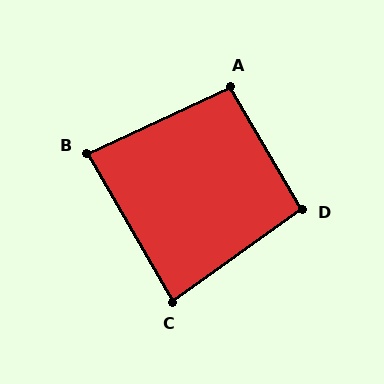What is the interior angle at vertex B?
Approximately 85 degrees (acute).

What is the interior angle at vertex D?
Approximately 95 degrees (obtuse).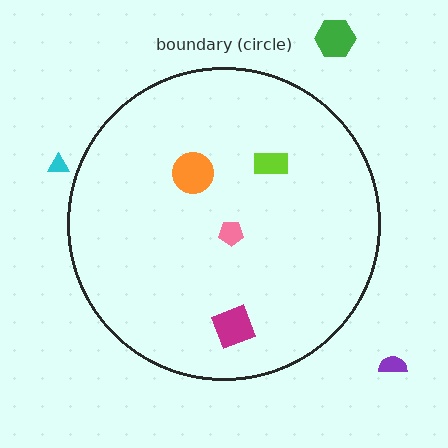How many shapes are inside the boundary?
4 inside, 3 outside.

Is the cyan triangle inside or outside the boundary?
Outside.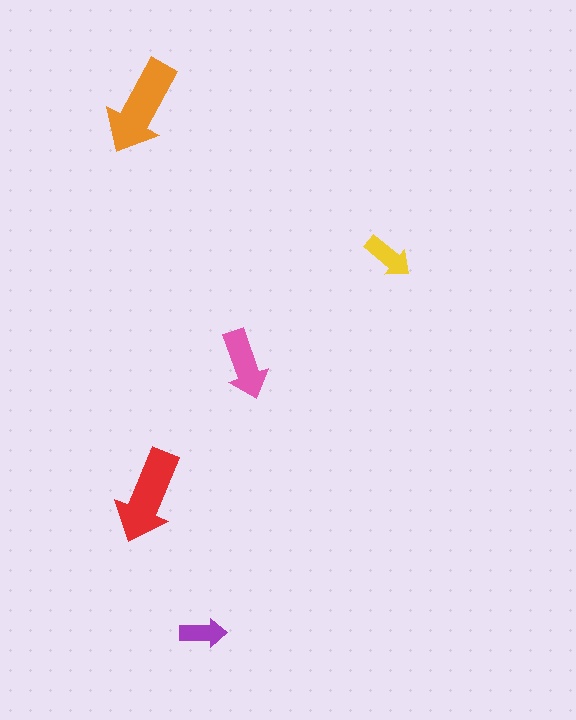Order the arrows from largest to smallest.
the orange one, the red one, the pink one, the yellow one, the purple one.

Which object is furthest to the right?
The yellow arrow is rightmost.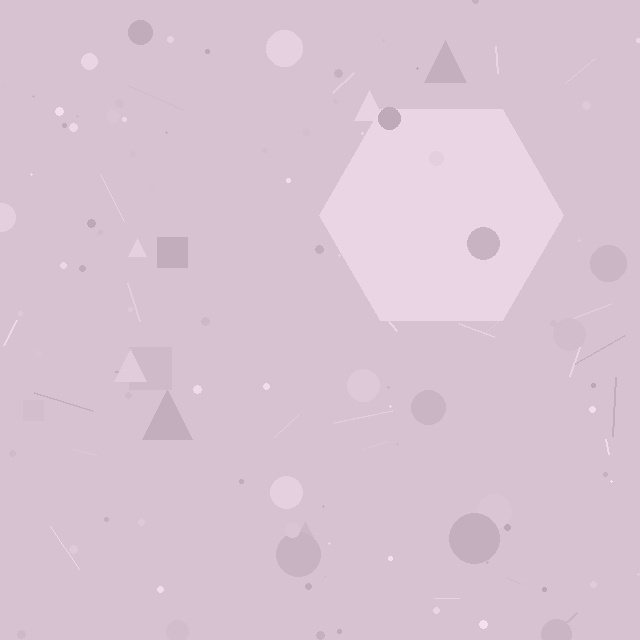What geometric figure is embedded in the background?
A hexagon is embedded in the background.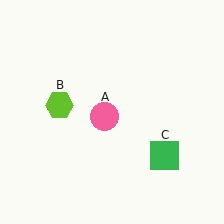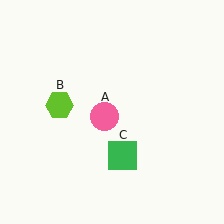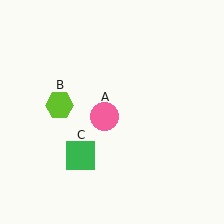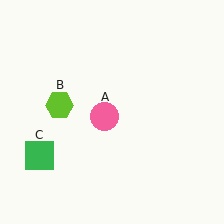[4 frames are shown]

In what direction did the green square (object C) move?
The green square (object C) moved left.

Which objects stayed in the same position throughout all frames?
Pink circle (object A) and lime hexagon (object B) remained stationary.